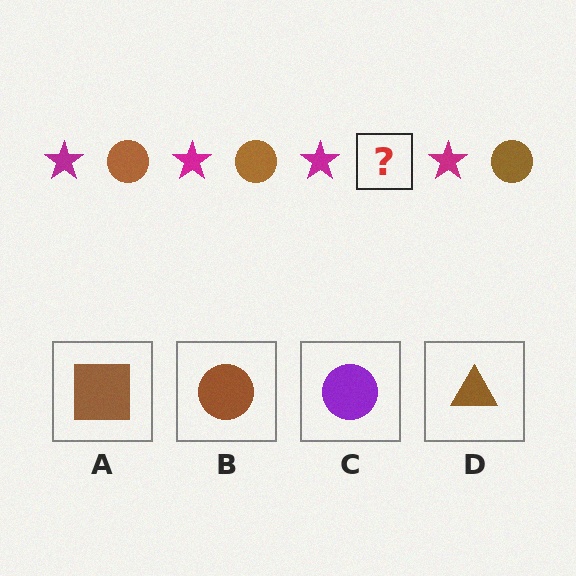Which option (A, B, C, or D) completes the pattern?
B.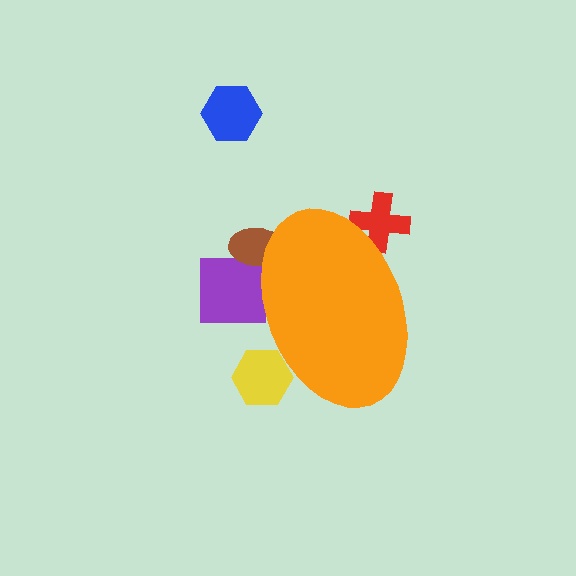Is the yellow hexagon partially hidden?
Yes, the yellow hexagon is partially hidden behind the orange ellipse.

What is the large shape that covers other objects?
An orange ellipse.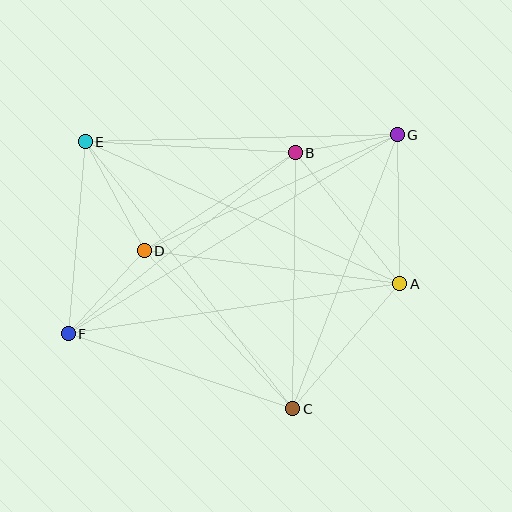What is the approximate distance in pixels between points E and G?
The distance between E and G is approximately 312 pixels.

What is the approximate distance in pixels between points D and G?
The distance between D and G is approximately 278 pixels.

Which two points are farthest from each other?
Points F and G are farthest from each other.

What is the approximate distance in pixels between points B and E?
The distance between B and E is approximately 210 pixels.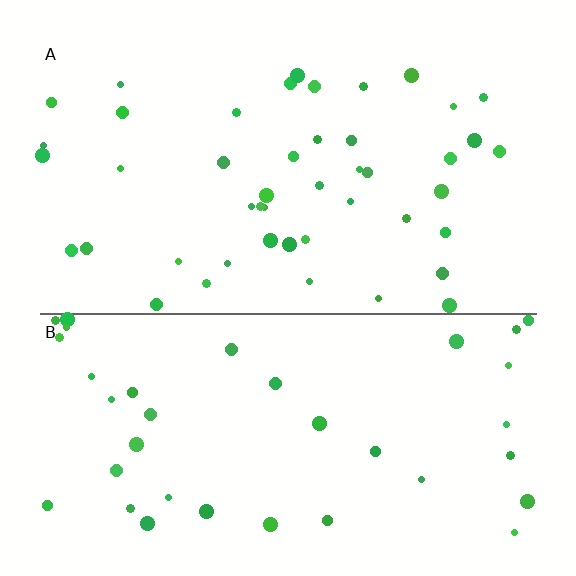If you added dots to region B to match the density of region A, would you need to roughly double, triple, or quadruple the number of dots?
Approximately double.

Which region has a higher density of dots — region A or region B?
A (the top).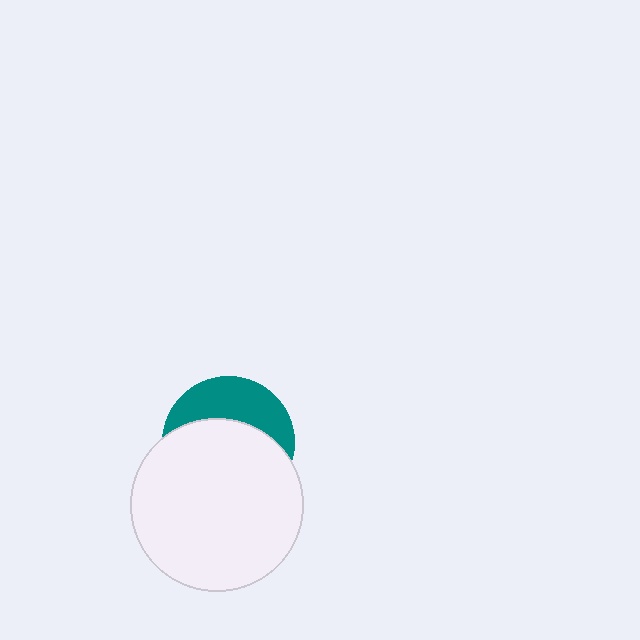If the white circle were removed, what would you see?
You would see the complete teal circle.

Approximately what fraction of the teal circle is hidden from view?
Roughly 63% of the teal circle is hidden behind the white circle.